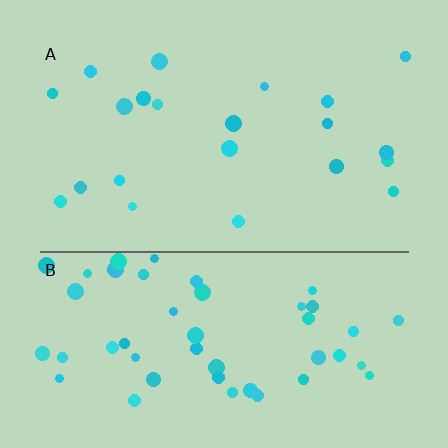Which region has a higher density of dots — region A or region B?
B (the bottom).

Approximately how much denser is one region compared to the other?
Approximately 2.3× — region B over region A.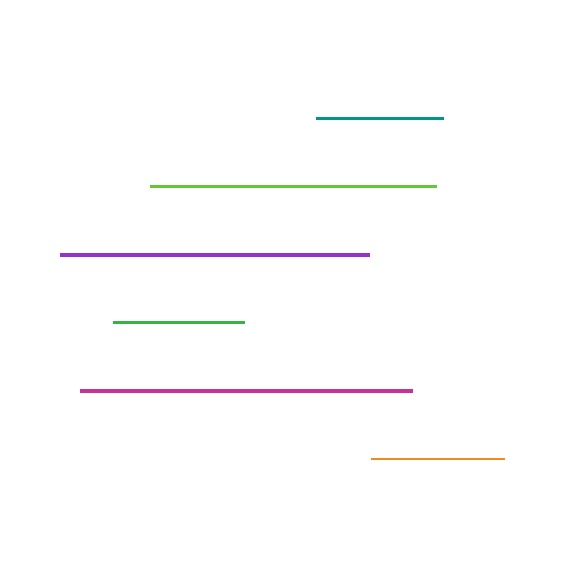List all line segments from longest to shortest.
From longest to shortest: magenta, purple, lime, orange, green, teal.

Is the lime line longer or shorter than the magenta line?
The magenta line is longer than the lime line.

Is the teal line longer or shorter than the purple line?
The purple line is longer than the teal line.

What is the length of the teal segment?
The teal segment is approximately 127 pixels long.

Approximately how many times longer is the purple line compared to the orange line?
The purple line is approximately 2.3 times the length of the orange line.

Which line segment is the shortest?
The teal line is the shortest at approximately 127 pixels.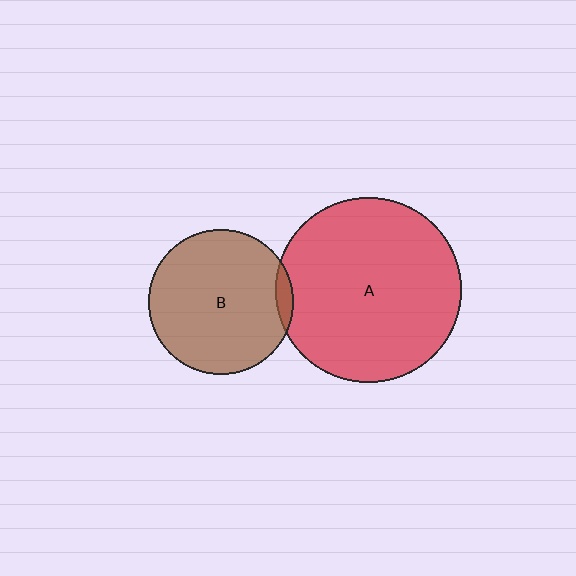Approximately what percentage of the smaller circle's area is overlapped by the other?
Approximately 5%.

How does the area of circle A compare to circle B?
Approximately 1.6 times.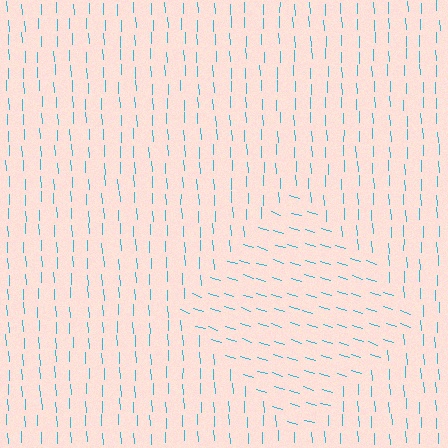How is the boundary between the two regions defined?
The boundary is defined purely by a change in line orientation (approximately 70 degrees difference). All lines are the same color and thickness.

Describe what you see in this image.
The image is filled with small cyan line segments. A diamond region in the image has lines oriented differently from the surrounding lines, creating a visible texture boundary.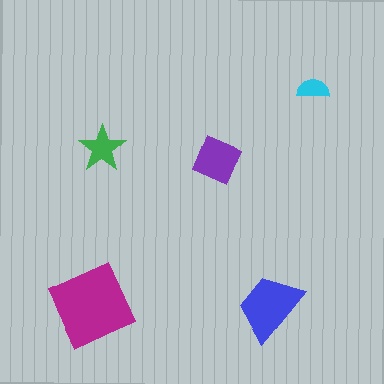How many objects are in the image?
There are 5 objects in the image.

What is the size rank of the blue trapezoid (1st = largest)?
2nd.